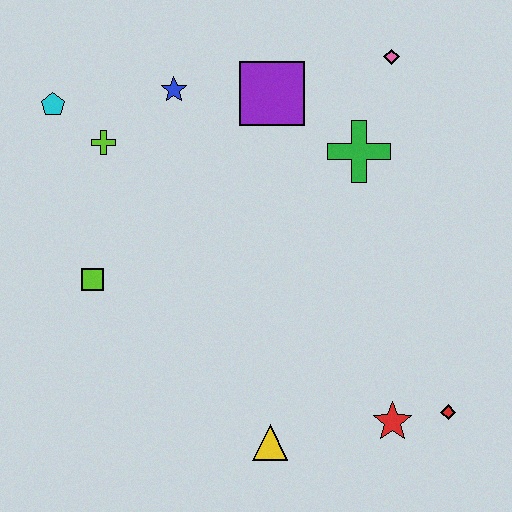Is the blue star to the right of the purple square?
No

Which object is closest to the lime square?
The lime cross is closest to the lime square.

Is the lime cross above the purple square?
No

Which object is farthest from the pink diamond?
The yellow triangle is farthest from the pink diamond.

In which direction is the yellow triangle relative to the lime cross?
The yellow triangle is below the lime cross.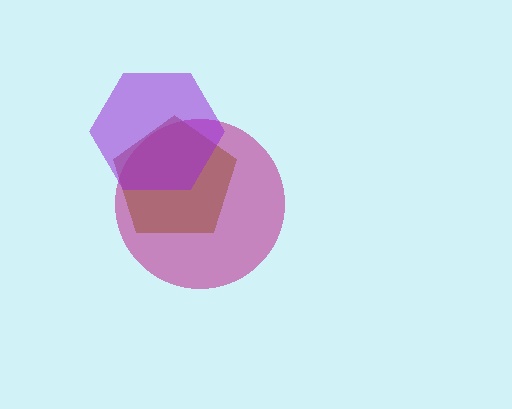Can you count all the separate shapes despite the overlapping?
Yes, there are 3 separate shapes.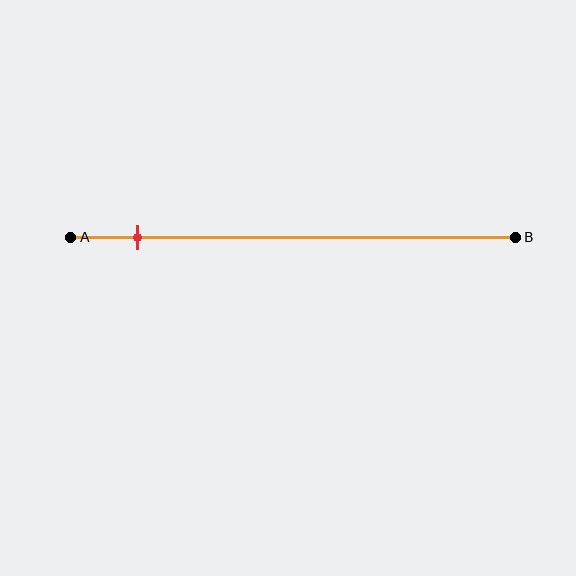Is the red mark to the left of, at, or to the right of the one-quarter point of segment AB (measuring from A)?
The red mark is to the left of the one-quarter point of segment AB.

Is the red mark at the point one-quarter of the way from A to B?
No, the mark is at about 15% from A, not at the 25% one-quarter point.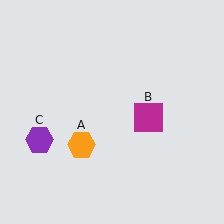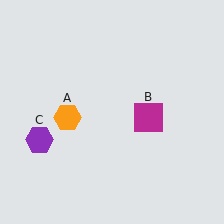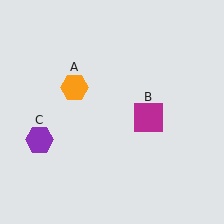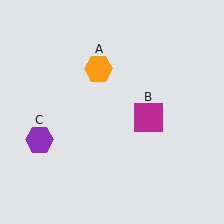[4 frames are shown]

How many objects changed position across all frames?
1 object changed position: orange hexagon (object A).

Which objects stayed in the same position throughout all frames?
Magenta square (object B) and purple hexagon (object C) remained stationary.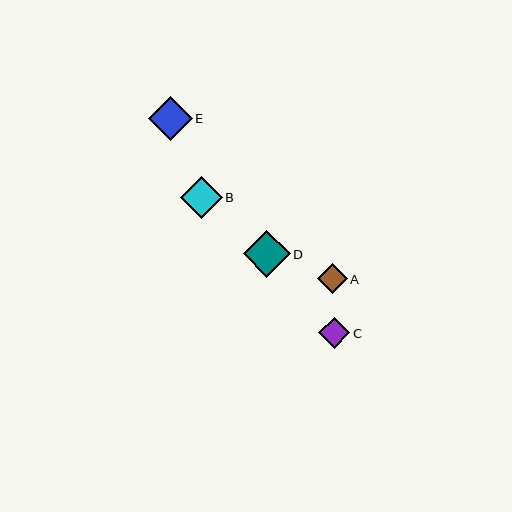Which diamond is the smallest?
Diamond A is the smallest with a size of approximately 30 pixels.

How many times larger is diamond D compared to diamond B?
Diamond D is approximately 1.1 times the size of diamond B.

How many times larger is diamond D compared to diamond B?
Diamond D is approximately 1.1 times the size of diamond B.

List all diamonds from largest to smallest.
From largest to smallest: D, E, B, C, A.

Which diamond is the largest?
Diamond D is the largest with a size of approximately 47 pixels.